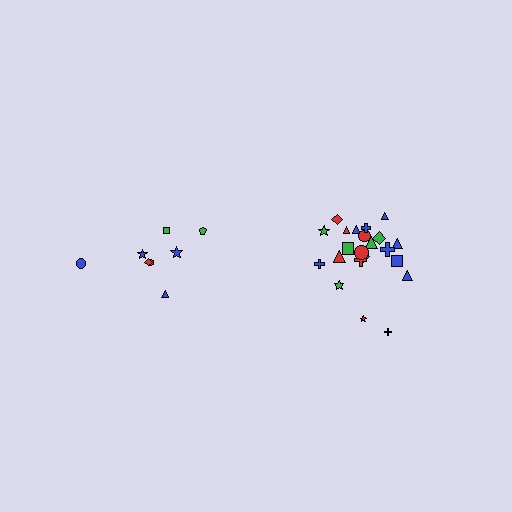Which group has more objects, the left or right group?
The right group.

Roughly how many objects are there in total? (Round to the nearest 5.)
Roughly 30 objects in total.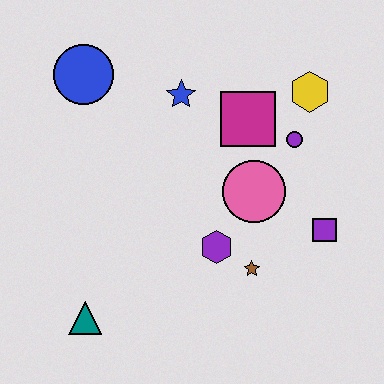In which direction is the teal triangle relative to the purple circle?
The teal triangle is to the left of the purple circle.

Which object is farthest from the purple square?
The blue circle is farthest from the purple square.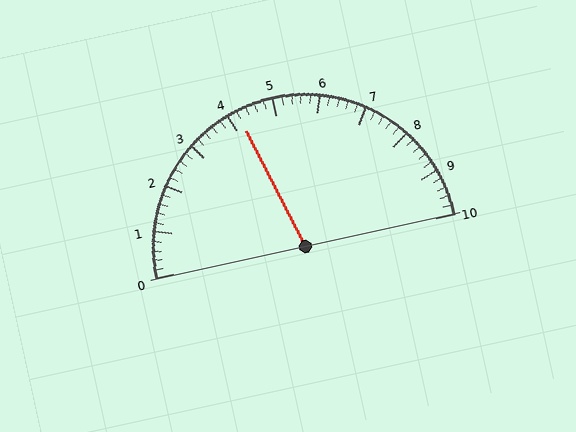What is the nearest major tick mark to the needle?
The nearest major tick mark is 4.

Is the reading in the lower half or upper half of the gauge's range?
The reading is in the lower half of the range (0 to 10).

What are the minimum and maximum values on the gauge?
The gauge ranges from 0 to 10.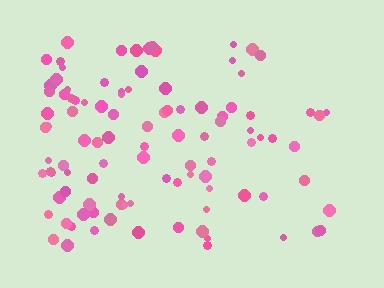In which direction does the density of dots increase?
From right to left, with the left side densest.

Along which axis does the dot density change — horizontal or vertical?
Horizontal.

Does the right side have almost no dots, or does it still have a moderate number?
Still a moderate number, just noticeably fewer than the left.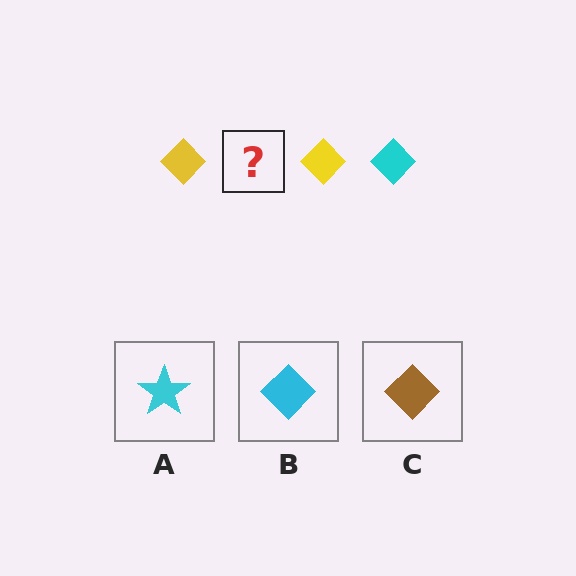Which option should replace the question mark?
Option B.